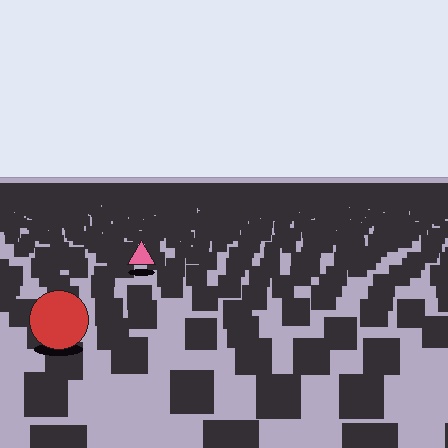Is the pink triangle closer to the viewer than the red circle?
No. The red circle is closer — you can tell from the texture gradient: the ground texture is coarser near it.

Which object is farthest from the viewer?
The pink triangle is farthest from the viewer. It appears smaller and the ground texture around it is denser.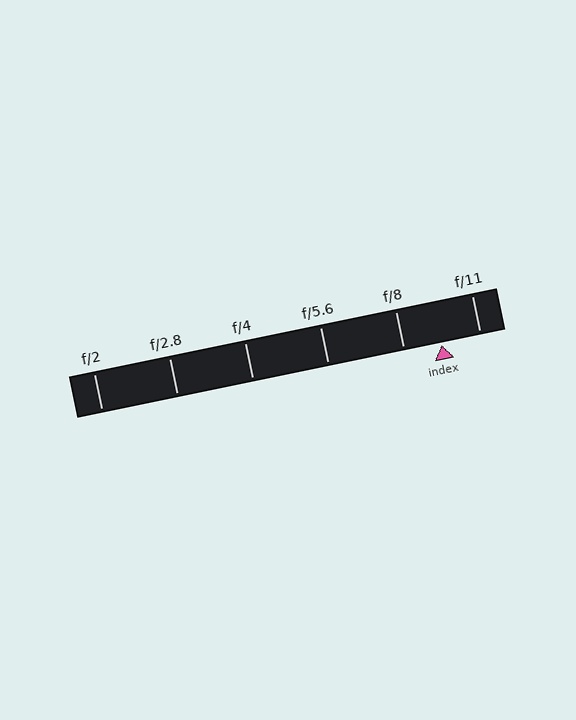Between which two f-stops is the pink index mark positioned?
The index mark is between f/8 and f/11.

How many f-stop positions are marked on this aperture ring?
There are 6 f-stop positions marked.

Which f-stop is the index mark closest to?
The index mark is closest to f/8.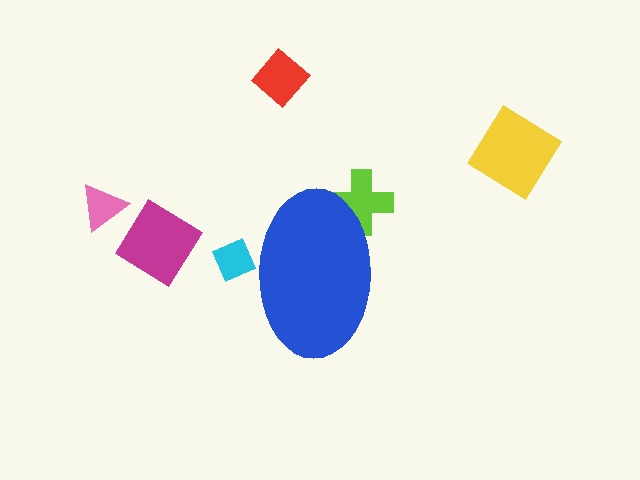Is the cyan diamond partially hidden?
Yes, the cyan diamond is partially hidden behind the blue ellipse.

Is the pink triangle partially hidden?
No, the pink triangle is fully visible.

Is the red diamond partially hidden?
No, the red diamond is fully visible.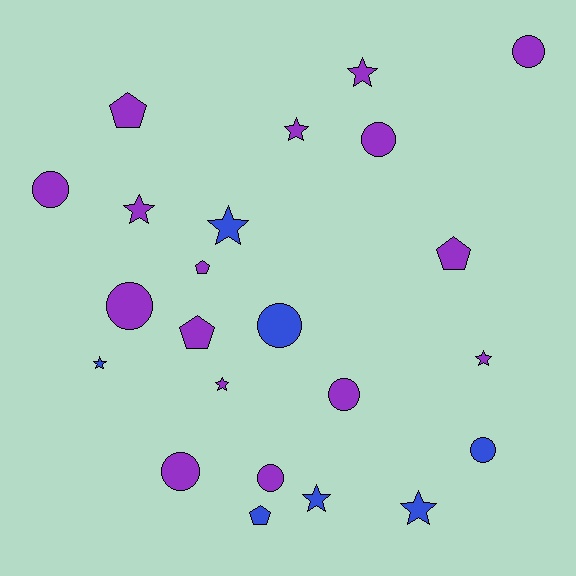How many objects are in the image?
There are 23 objects.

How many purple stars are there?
There are 5 purple stars.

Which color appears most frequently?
Purple, with 16 objects.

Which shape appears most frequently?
Star, with 9 objects.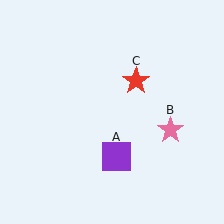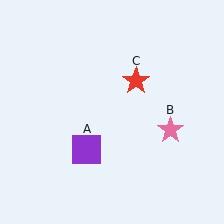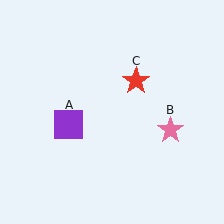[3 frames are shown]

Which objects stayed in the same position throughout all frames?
Pink star (object B) and red star (object C) remained stationary.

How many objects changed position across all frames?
1 object changed position: purple square (object A).